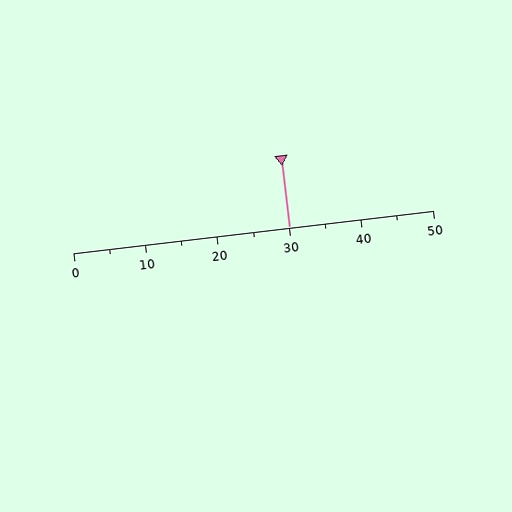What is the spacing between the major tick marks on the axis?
The major ticks are spaced 10 apart.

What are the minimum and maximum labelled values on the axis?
The axis runs from 0 to 50.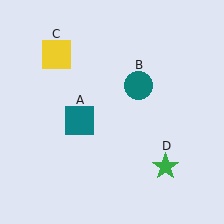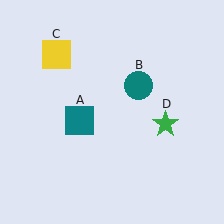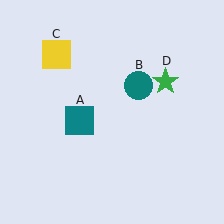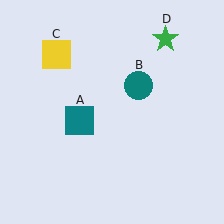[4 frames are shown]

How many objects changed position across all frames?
1 object changed position: green star (object D).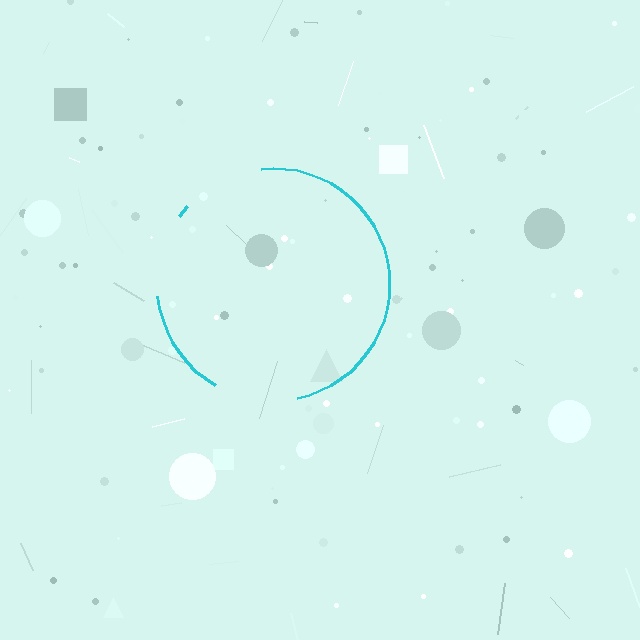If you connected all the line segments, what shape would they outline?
They would outline a circle.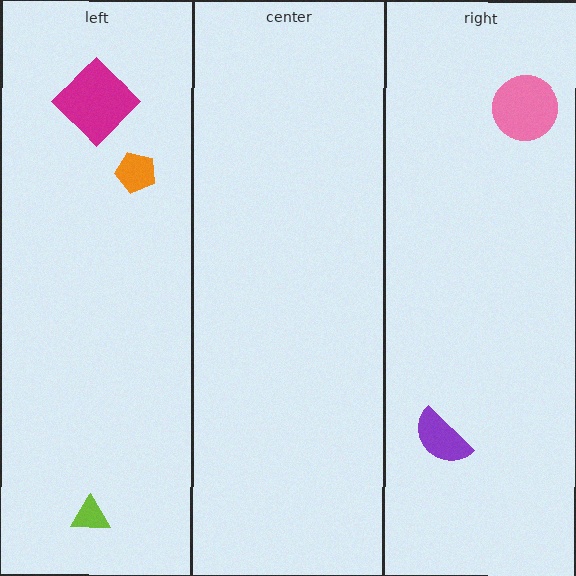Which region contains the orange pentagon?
The left region.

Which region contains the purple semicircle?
The right region.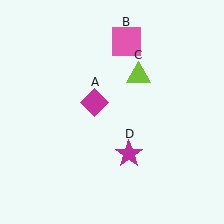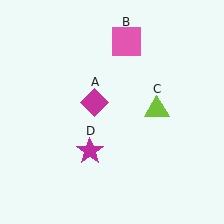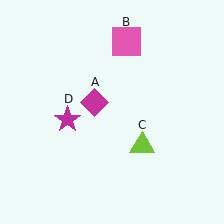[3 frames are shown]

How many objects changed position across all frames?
2 objects changed position: lime triangle (object C), magenta star (object D).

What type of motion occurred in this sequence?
The lime triangle (object C), magenta star (object D) rotated clockwise around the center of the scene.